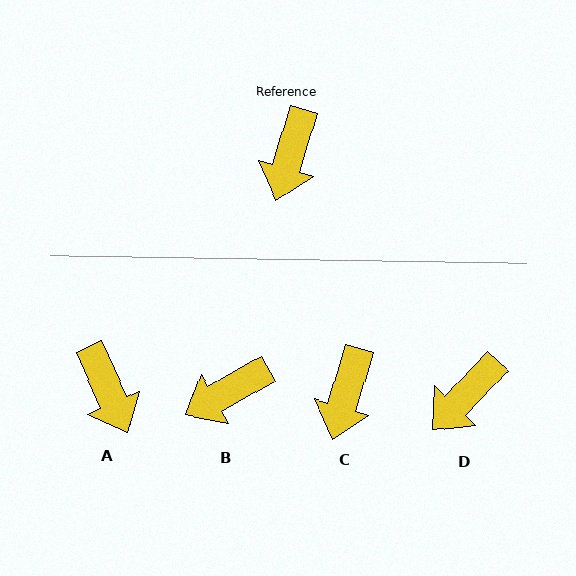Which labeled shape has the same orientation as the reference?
C.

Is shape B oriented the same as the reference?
No, it is off by about 44 degrees.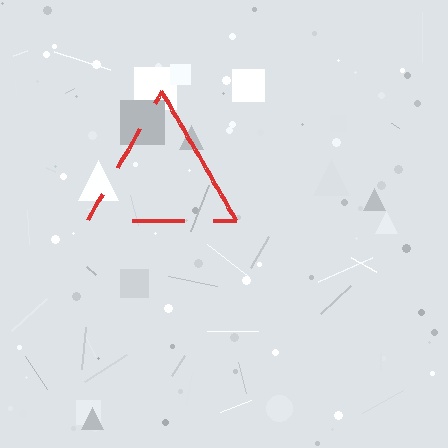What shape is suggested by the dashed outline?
The dashed outline suggests a triangle.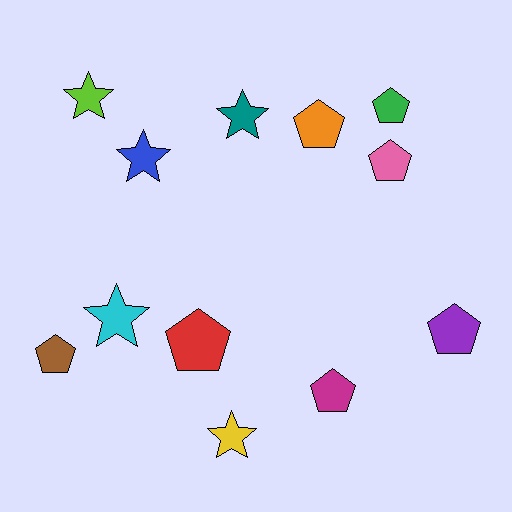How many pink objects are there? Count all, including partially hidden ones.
There is 1 pink object.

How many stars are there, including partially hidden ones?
There are 5 stars.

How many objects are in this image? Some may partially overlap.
There are 12 objects.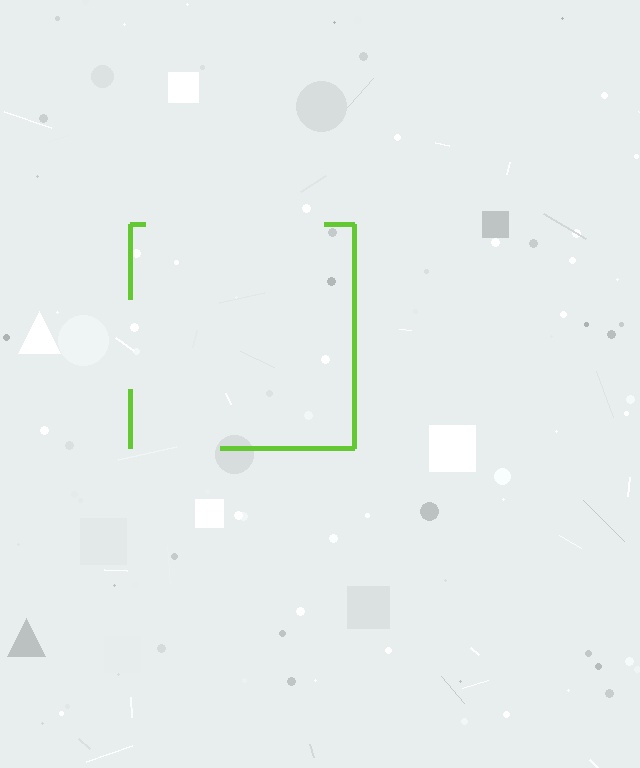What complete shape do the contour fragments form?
The contour fragments form a square.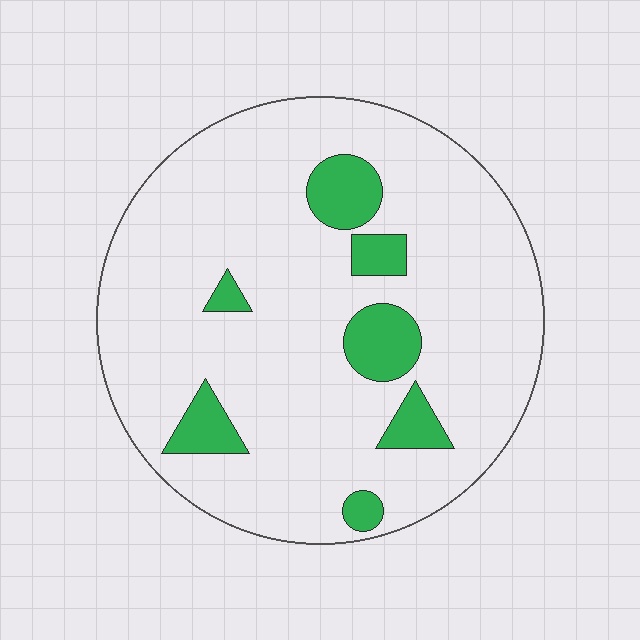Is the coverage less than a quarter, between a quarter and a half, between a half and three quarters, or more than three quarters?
Less than a quarter.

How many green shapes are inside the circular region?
7.